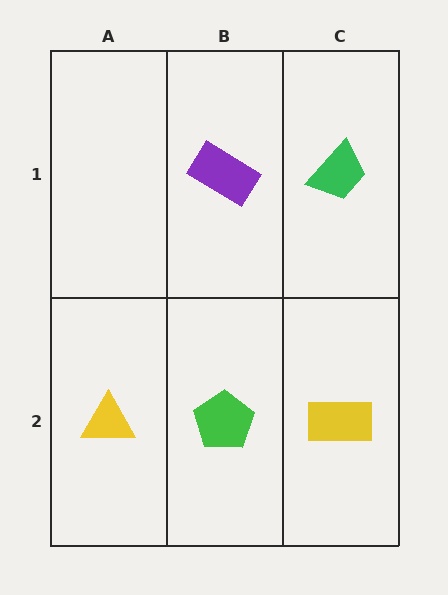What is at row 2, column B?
A green pentagon.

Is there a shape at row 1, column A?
No, that cell is empty.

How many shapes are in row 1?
2 shapes.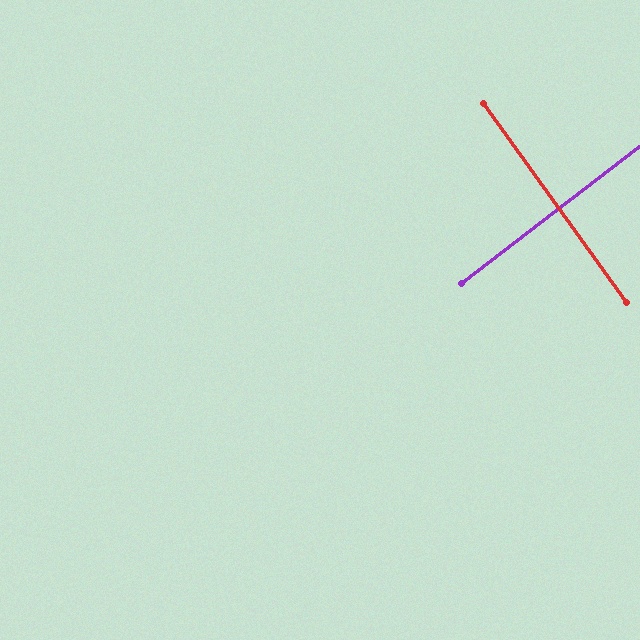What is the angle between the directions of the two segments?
Approximately 88 degrees.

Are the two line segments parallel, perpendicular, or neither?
Perpendicular — they meet at approximately 88°.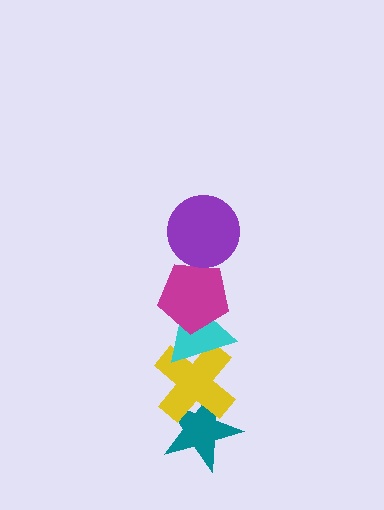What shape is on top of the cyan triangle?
The magenta pentagon is on top of the cyan triangle.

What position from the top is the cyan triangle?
The cyan triangle is 3rd from the top.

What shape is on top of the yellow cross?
The cyan triangle is on top of the yellow cross.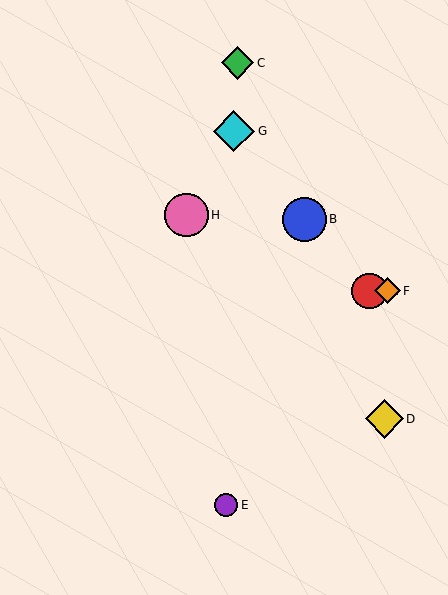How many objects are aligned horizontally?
2 objects (A, F) are aligned horizontally.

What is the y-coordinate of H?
Object H is at y≈215.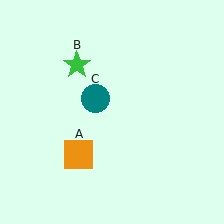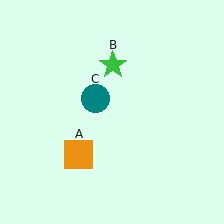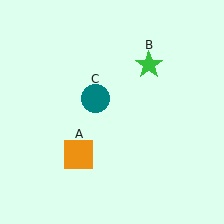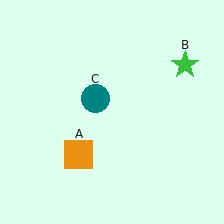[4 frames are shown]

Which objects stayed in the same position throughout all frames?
Orange square (object A) and teal circle (object C) remained stationary.